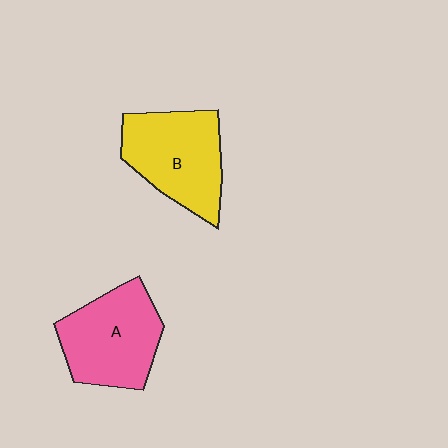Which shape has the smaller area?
Shape A (pink).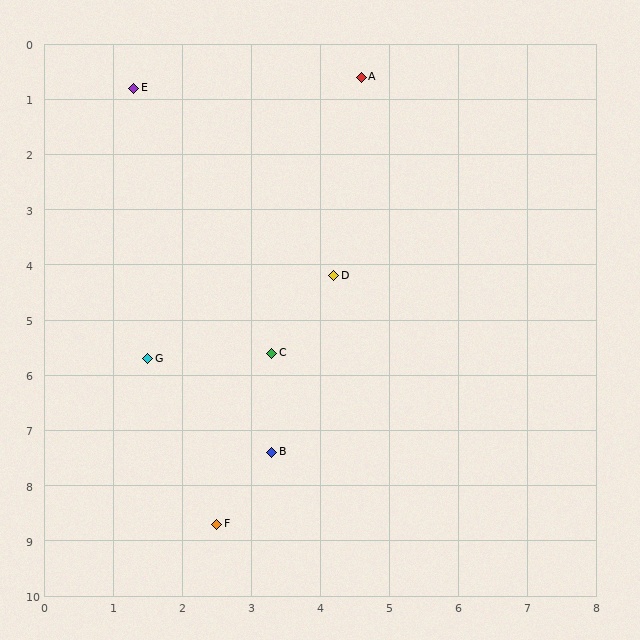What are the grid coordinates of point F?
Point F is at approximately (2.5, 8.7).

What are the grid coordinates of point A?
Point A is at approximately (4.6, 0.6).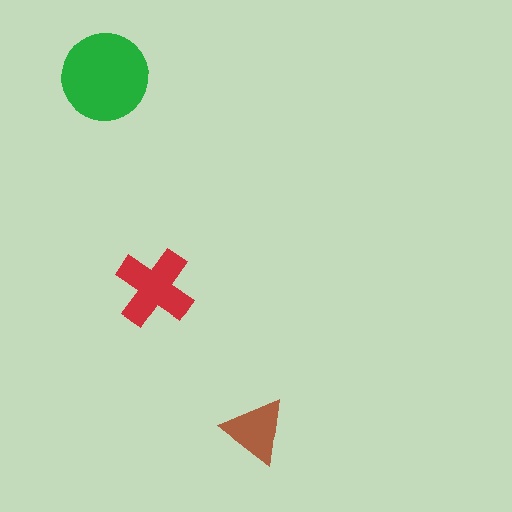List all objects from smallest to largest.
The brown triangle, the red cross, the green circle.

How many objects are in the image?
There are 3 objects in the image.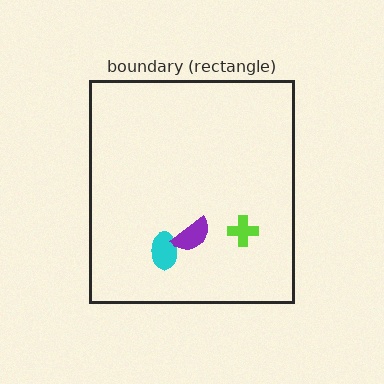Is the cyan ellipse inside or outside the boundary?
Inside.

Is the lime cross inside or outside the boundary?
Inside.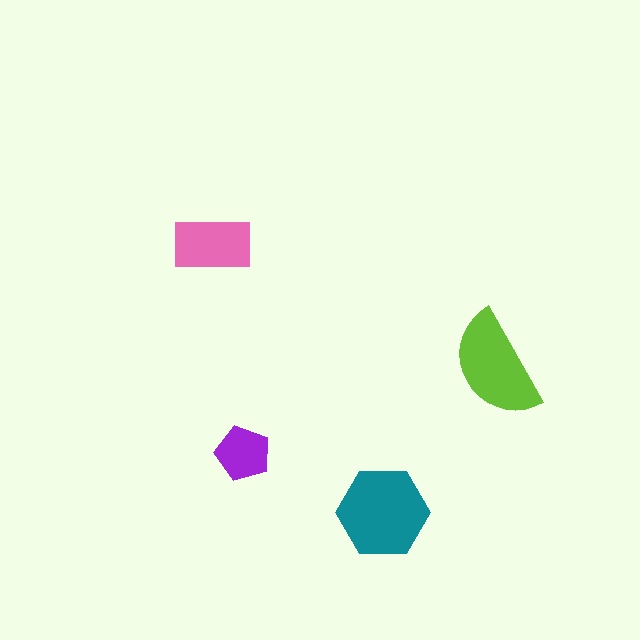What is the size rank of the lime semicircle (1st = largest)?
2nd.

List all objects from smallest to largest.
The purple pentagon, the pink rectangle, the lime semicircle, the teal hexagon.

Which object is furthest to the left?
The pink rectangle is leftmost.